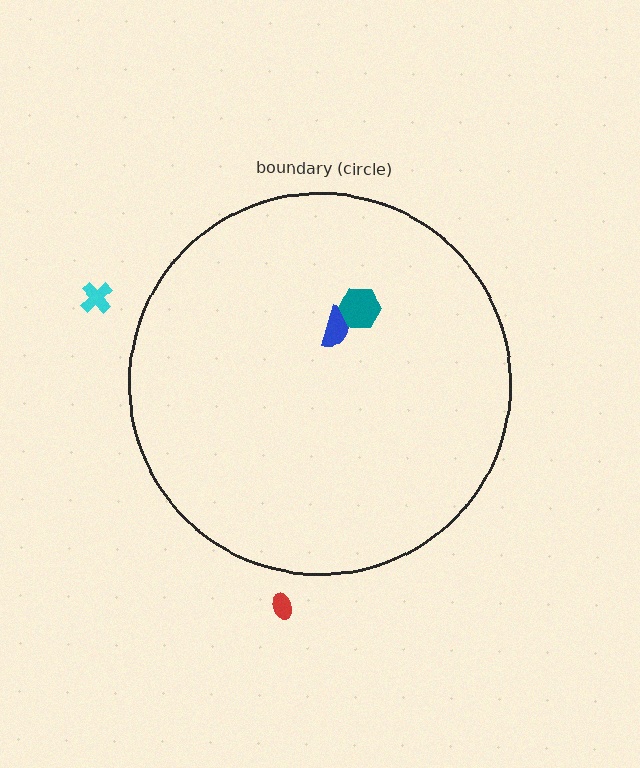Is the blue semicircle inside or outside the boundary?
Inside.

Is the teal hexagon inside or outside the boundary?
Inside.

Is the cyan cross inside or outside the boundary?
Outside.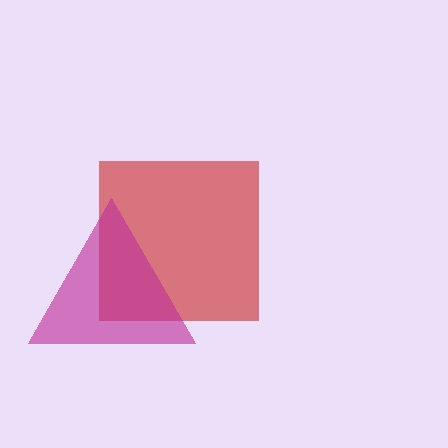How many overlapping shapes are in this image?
There are 2 overlapping shapes in the image.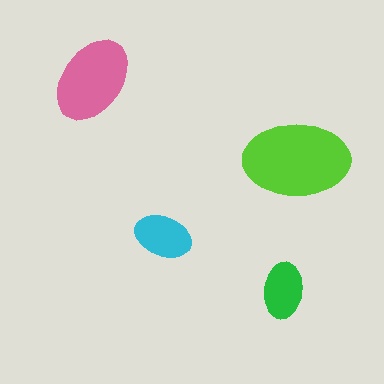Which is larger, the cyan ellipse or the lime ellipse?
The lime one.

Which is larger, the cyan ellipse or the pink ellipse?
The pink one.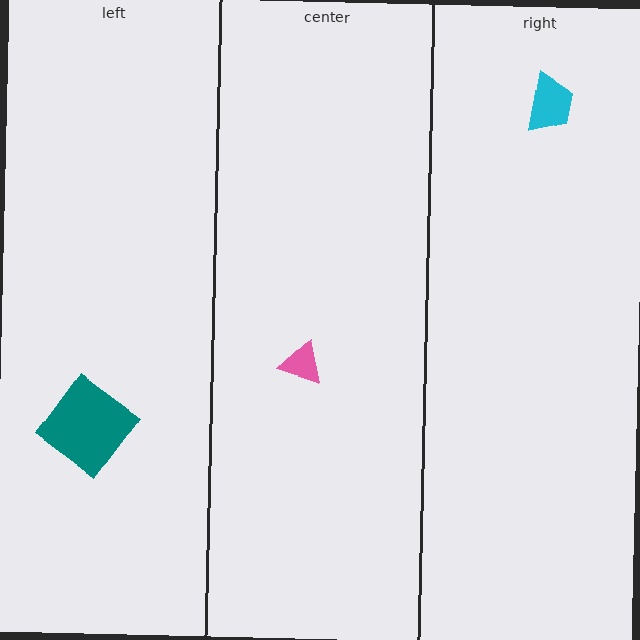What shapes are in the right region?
The cyan trapezoid.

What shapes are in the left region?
The teal diamond.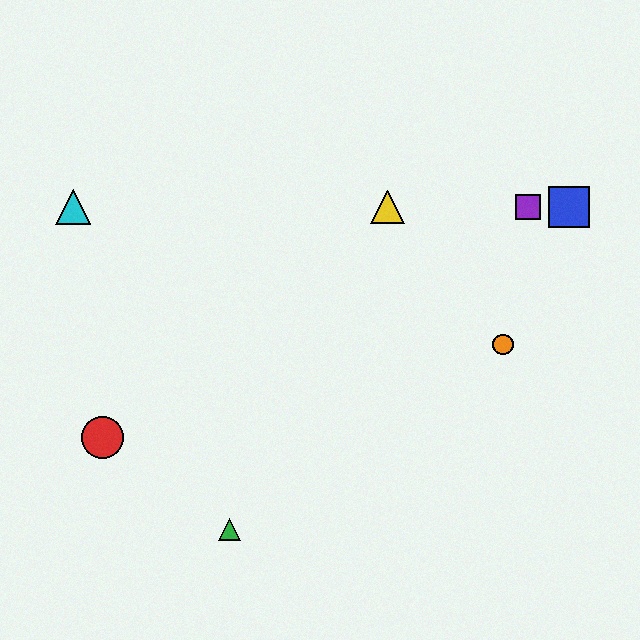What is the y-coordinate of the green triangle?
The green triangle is at y≈530.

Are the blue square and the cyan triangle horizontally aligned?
Yes, both are at y≈207.